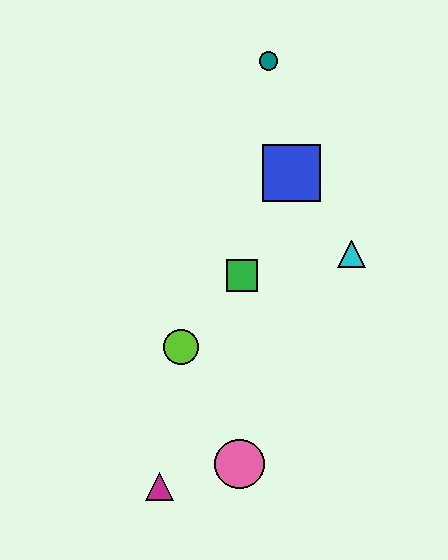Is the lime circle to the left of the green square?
Yes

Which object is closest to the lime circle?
The green square is closest to the lime circle.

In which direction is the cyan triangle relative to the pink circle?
The cyan triangle is above the pink circle.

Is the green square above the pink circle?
Yes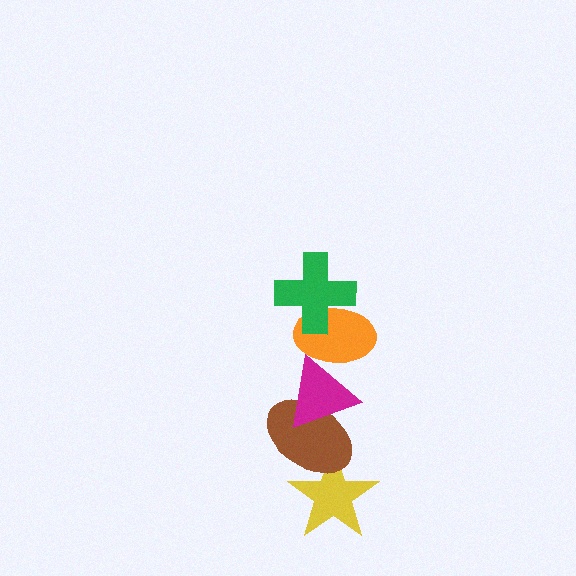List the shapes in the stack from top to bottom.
From top to bottom: the green cross, the orange ellipse, the magenta triangle, the brown ellipse, the yellow star.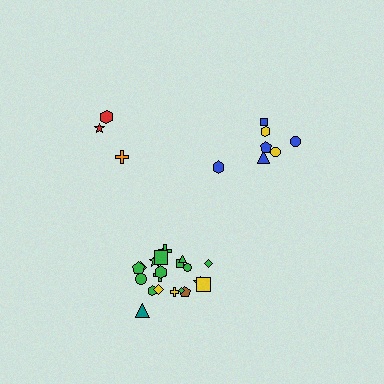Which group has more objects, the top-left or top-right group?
The top-right group.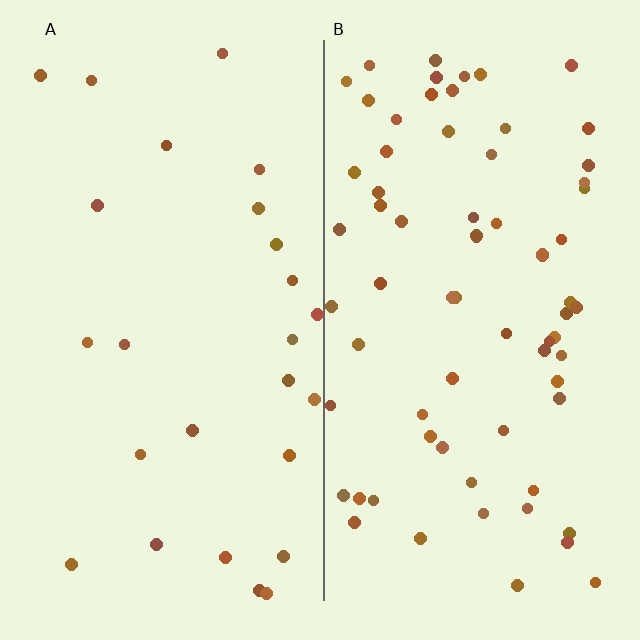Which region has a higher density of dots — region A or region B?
B (the right).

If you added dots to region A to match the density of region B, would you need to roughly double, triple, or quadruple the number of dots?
Approximately triple.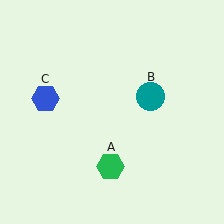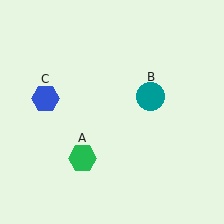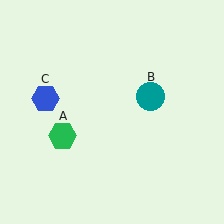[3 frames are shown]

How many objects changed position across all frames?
1 object changed position: green hexagon (object A).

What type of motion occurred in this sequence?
The green hexagon (object A) rotated clockwise around the center of the scene.